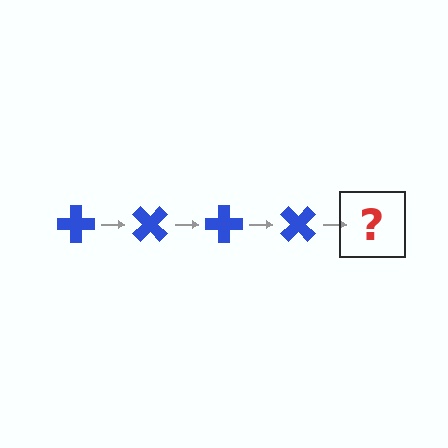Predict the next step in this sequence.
The next step is a blue cross rotated 180 degrees.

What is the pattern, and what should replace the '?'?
The pattern is that the cross rotates 45 degrees each step. The '?' should be a blue cross rotated 180 degrees.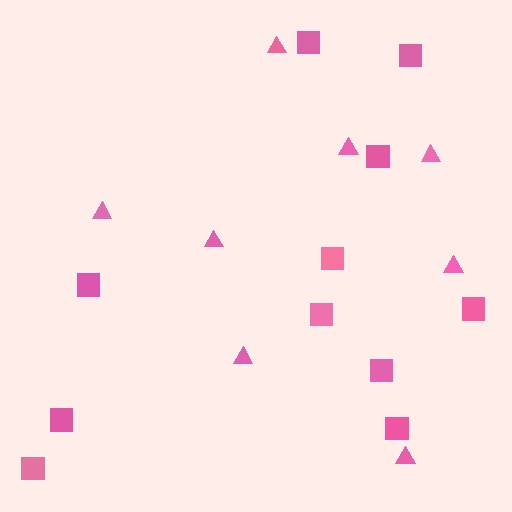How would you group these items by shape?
There are 2 groups: one group of squares (11) and one group of triangles (8).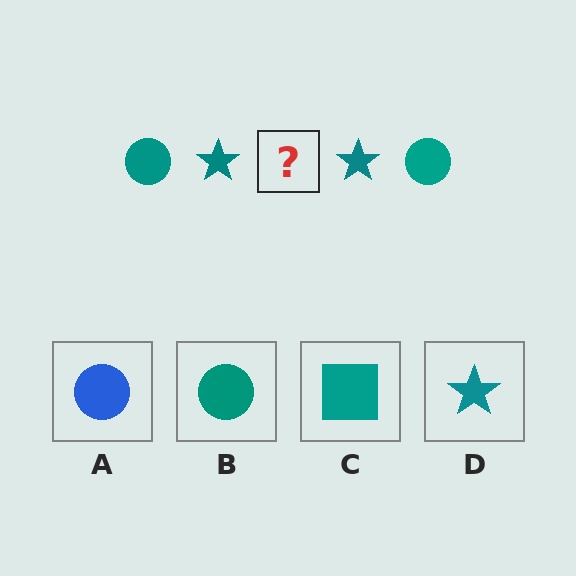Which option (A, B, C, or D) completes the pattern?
B.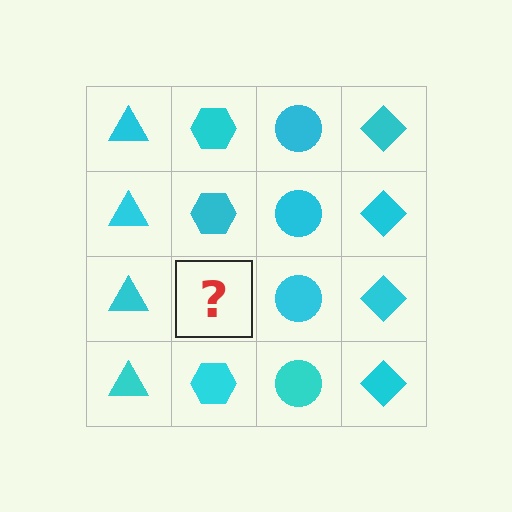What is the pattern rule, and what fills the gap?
The rule is that each column has a consistent shape. The gap should be filled with a cyan hexagon.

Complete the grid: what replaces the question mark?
The question mark should be replaced with a cyan hexagon.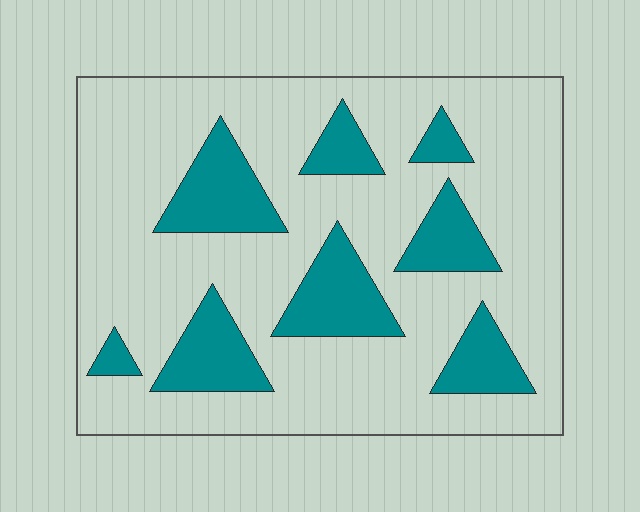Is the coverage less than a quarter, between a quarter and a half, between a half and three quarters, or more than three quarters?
Less than a quarter.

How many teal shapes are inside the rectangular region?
8.